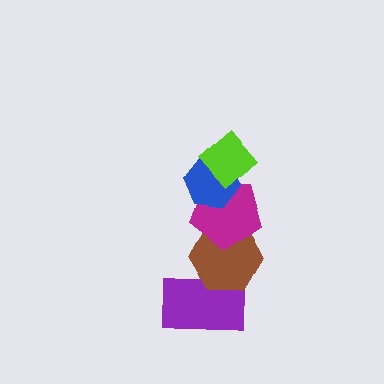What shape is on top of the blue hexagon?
The lime diamond is on top of the blue hexagon.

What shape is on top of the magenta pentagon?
The blue hexagon is on top of the magenta pentagon.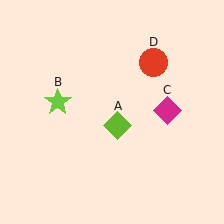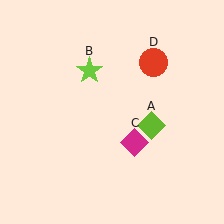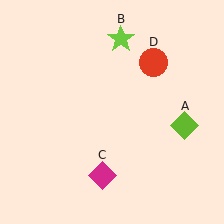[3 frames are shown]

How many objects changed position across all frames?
3 objects changed position: lime diamond (object A), lime star (object B), magenta diamond (object C).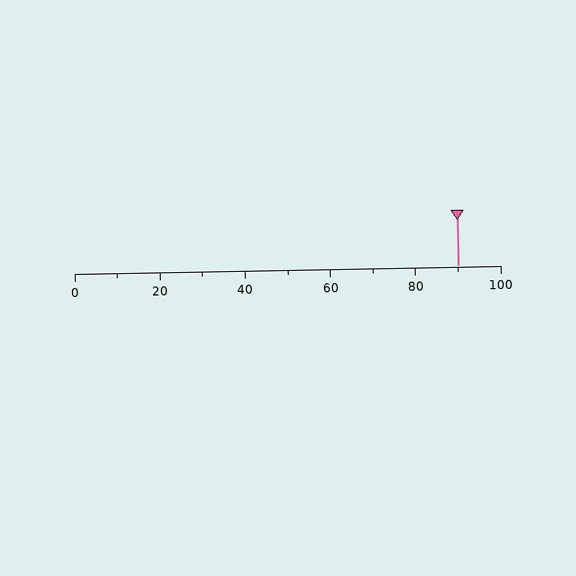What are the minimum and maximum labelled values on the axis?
The axis runs from 0 to 100.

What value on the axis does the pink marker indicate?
The marker indicates approximately 90.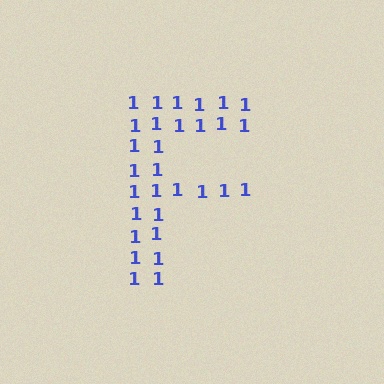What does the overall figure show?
The overall figure shows the letter F.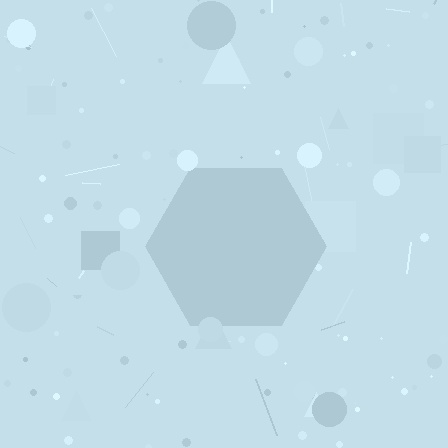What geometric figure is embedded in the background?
A hexagon is embedded in the background.